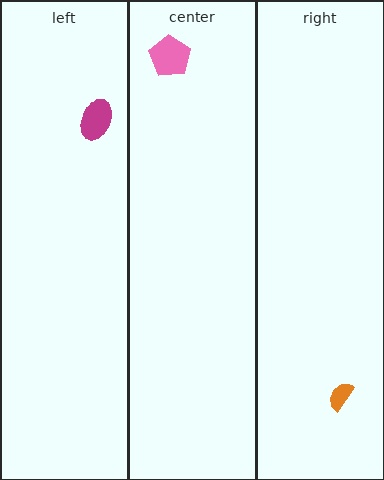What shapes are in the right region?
The orange semicircle.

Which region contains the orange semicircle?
The right region.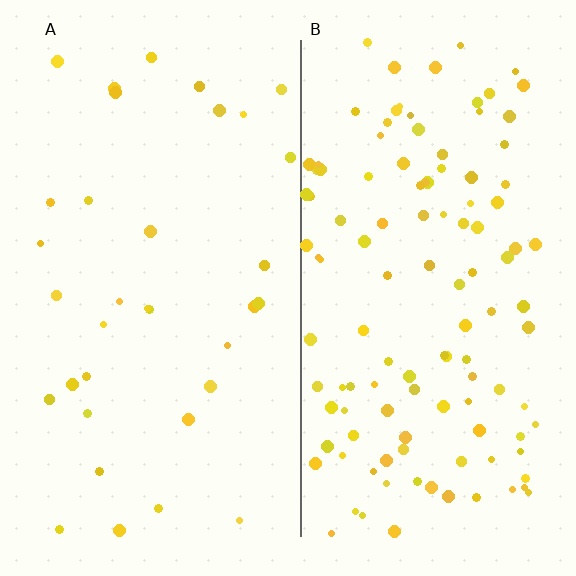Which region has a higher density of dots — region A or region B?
B (the right).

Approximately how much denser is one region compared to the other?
Approximately 3.5× — region B over region A.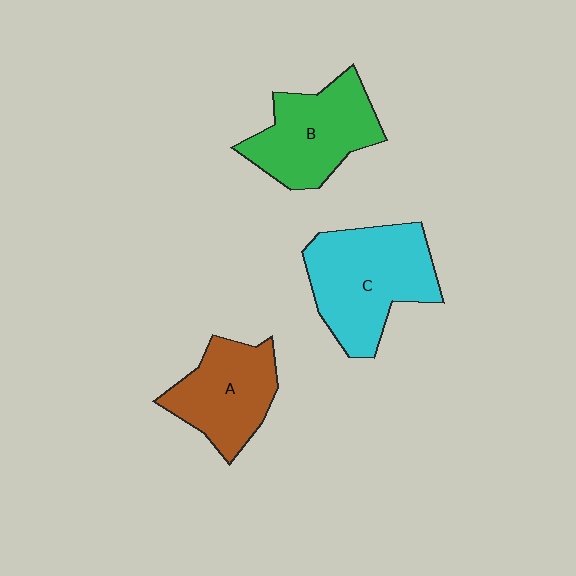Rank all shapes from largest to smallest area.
From largest to smallest: C (cyan), B (green), A (brown).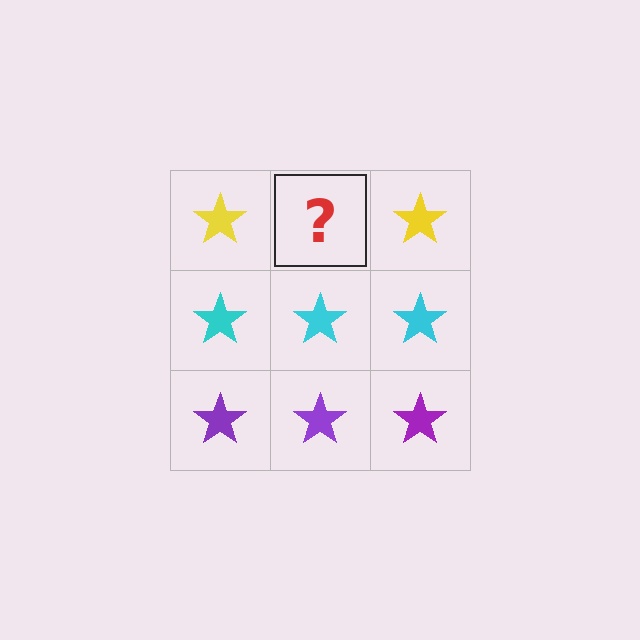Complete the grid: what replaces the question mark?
The question mark should be replaced with a yellow star.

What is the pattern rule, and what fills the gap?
The rule is that each row has a consistent color. The gap should be filled with a yellow star.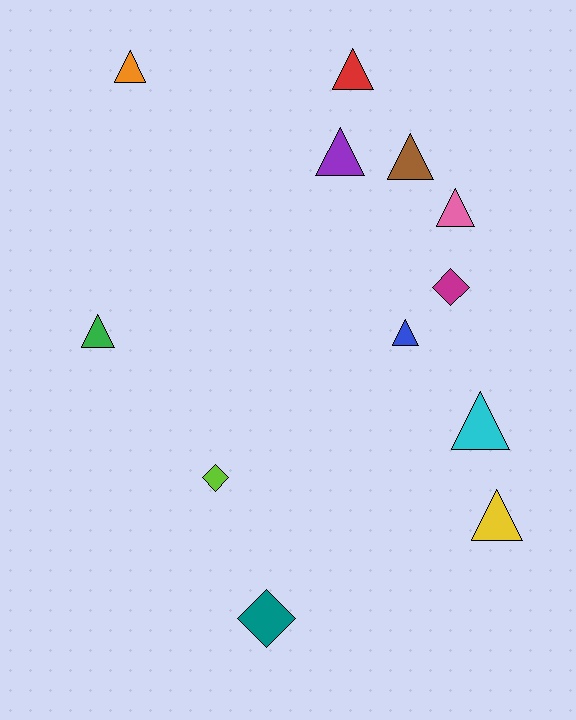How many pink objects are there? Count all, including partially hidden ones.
There is 1 pink object.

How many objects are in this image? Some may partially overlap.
There are 12 objects.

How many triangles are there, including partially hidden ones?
There are 9 triangles.